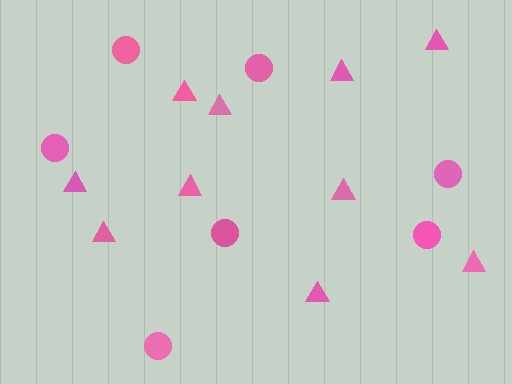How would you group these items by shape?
There are 2 groups: one group of triangles (10) and one group of circles (7).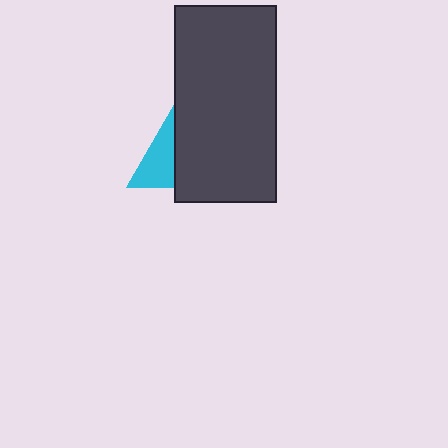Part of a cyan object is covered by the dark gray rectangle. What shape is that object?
It is a triangle.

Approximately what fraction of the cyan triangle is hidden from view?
Roughly 54% of the cyan triangle is hidden behind the dark gray rectangle.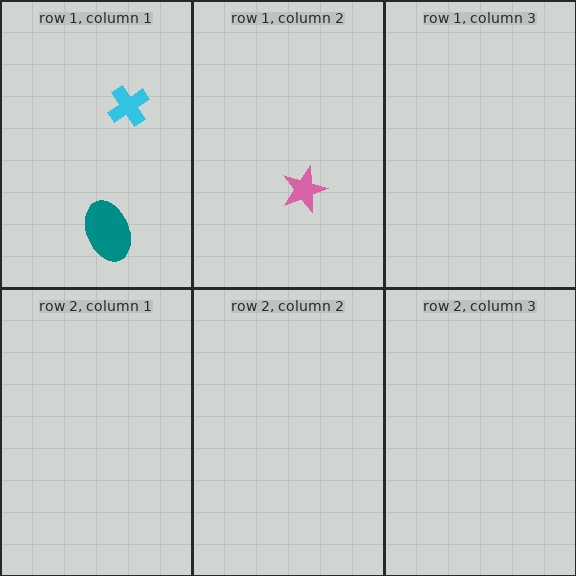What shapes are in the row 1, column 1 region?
The cyan cross, the teal ellipse.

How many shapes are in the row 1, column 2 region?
1.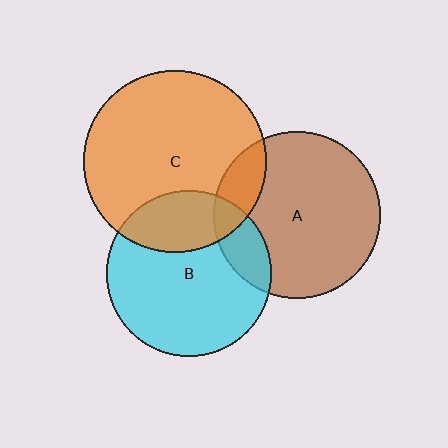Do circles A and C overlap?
Yes.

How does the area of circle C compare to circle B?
Approximately 1.2 times.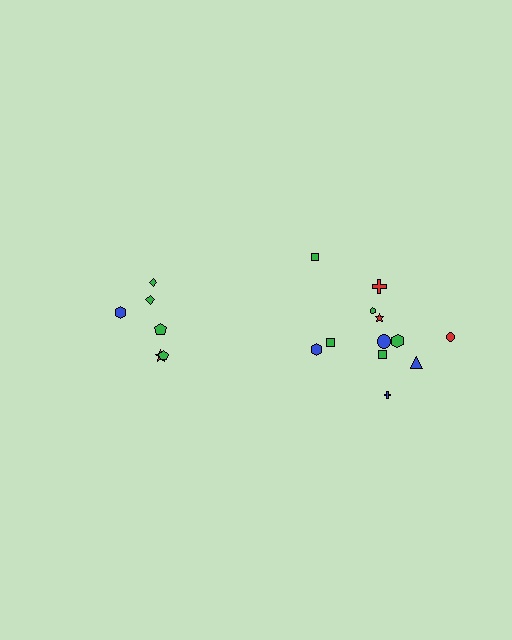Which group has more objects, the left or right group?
The right group.